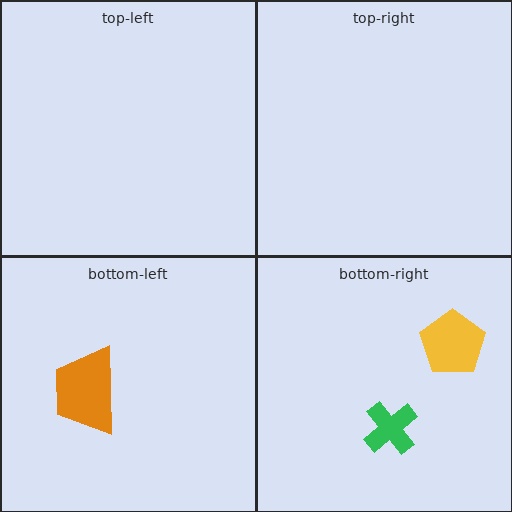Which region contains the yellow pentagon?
The bottom-right region.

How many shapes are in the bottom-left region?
1.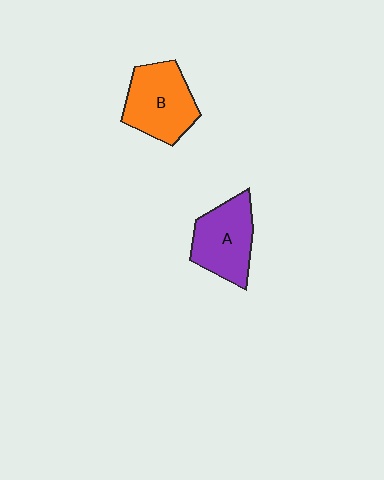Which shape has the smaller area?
Shape A (purple).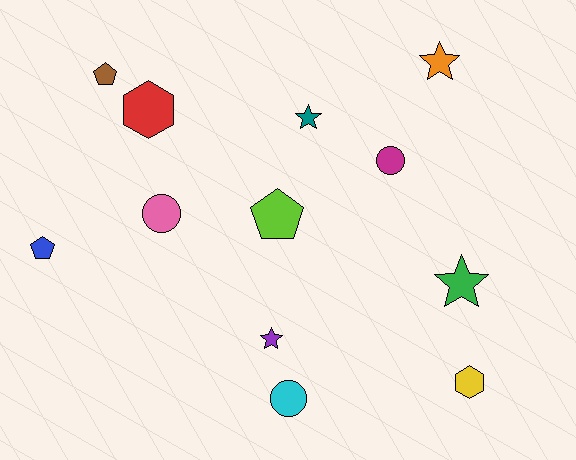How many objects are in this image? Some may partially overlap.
There are 12 objects.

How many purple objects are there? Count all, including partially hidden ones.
There is 1 purple object.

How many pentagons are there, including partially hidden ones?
There are 3 pentagons.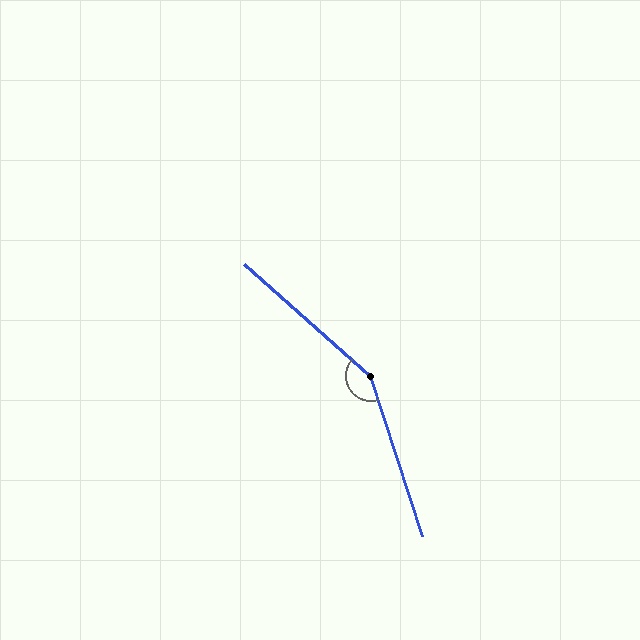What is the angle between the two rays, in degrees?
Approximately 150 degrees.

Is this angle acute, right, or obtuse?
It is obtuse.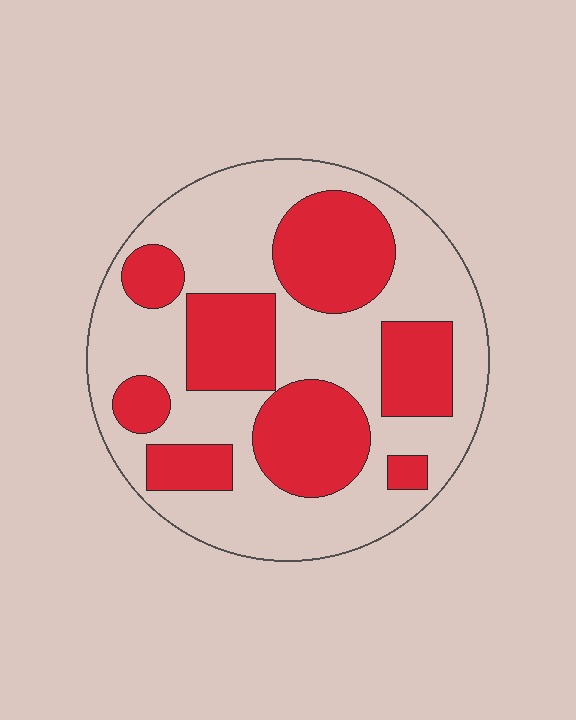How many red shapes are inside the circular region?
8.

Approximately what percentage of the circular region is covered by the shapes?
Approximately 40%.